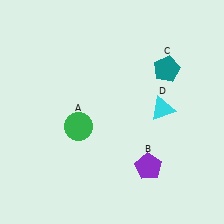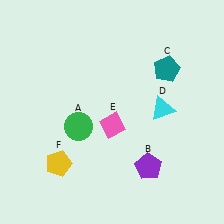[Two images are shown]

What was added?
A pink diamond (E), a yellow pentagon (F) were added in Image 2.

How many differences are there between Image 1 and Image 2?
There are 2 differences between the two images.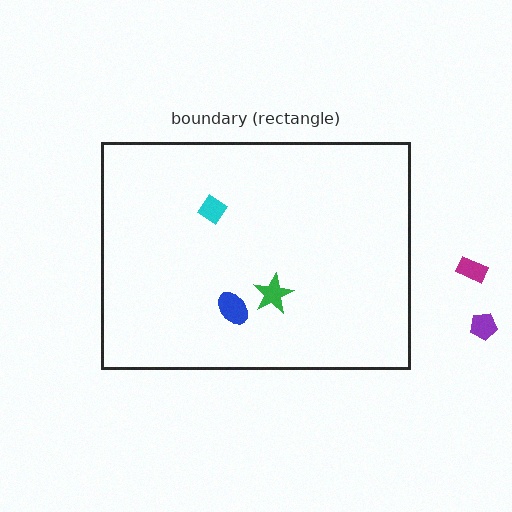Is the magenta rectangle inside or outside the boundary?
Outside.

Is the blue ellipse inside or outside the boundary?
Inside.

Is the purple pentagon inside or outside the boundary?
Outside.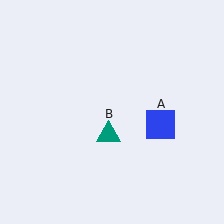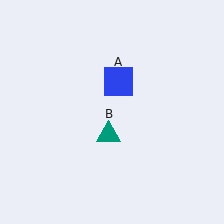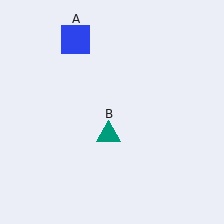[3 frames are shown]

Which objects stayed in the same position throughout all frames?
Teal triangle (object B) remained stationary.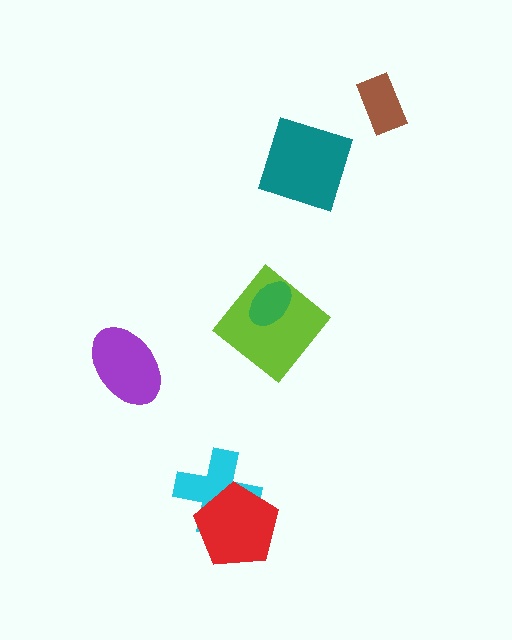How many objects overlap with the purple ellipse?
0 objects overlap with the purple ellipse.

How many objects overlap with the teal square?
0 objects overlap with the teal square.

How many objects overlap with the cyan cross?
1 object overlaps with the cyan cross.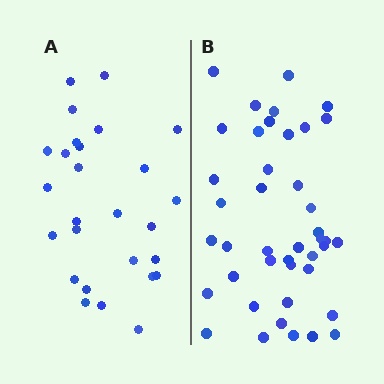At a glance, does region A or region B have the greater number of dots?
Region B (the right region) has more dots.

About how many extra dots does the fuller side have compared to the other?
Region B has approximately 15 more dots than region A.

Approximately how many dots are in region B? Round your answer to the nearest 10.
About 40 dots. (The exact count is 42, which rounds to 40.)